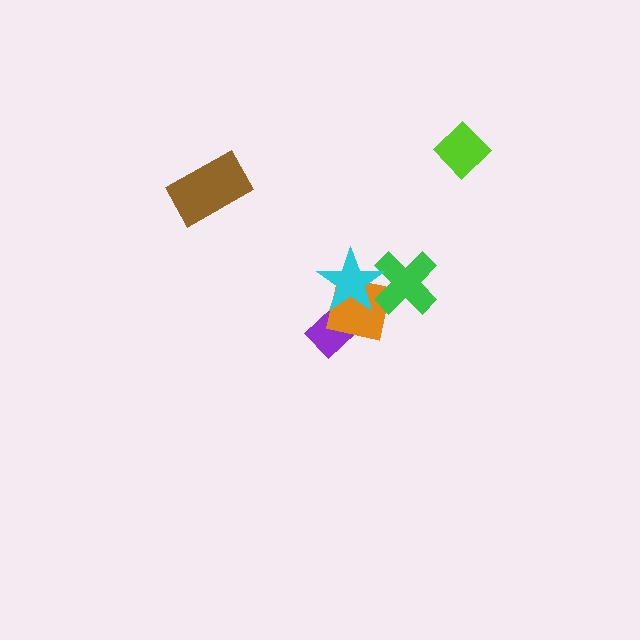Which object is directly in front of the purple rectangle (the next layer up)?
The orange square is directly in front of the purple rectangle.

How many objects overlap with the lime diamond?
0 objects overlap with the lime diamond.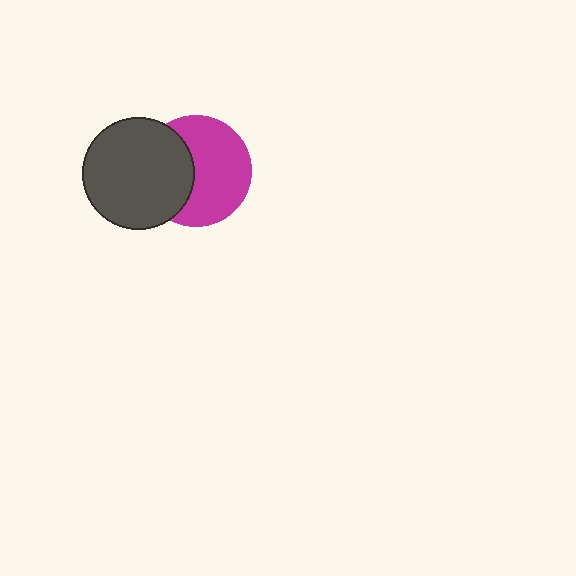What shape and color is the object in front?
The object in front is a dark gray circle.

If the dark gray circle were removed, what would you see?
You would see the complete magenta circle.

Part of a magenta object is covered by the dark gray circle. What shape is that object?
It is a circle.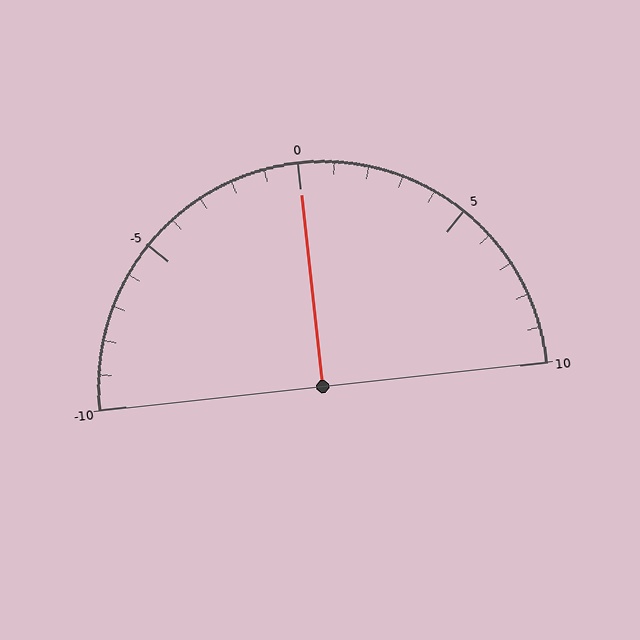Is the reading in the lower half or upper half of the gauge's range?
The reading is in the upper half of the range (-10 to 10).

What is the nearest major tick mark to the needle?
The nearest major tick mark is 0.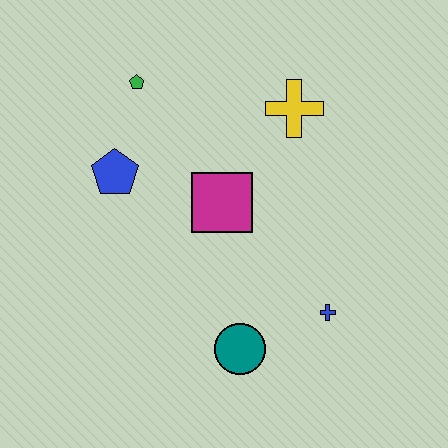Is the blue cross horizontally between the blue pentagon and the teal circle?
No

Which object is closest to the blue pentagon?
The green pentagon is closest to the blue pentagon.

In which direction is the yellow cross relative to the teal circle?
The yellow cross is above the teal circle.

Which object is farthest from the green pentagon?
The blue cross is farthest from the green pentagon.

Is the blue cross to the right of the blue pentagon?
Yes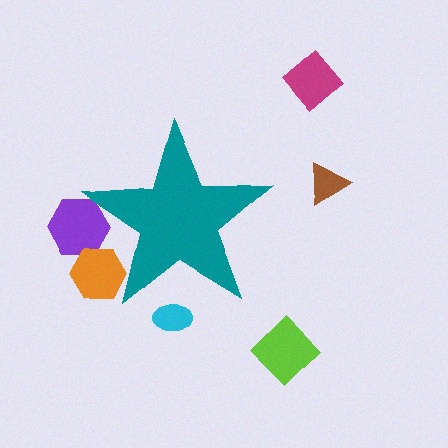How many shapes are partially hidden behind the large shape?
3 shapes are partially hidden.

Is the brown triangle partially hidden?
No, the brown triangle is fully visible.